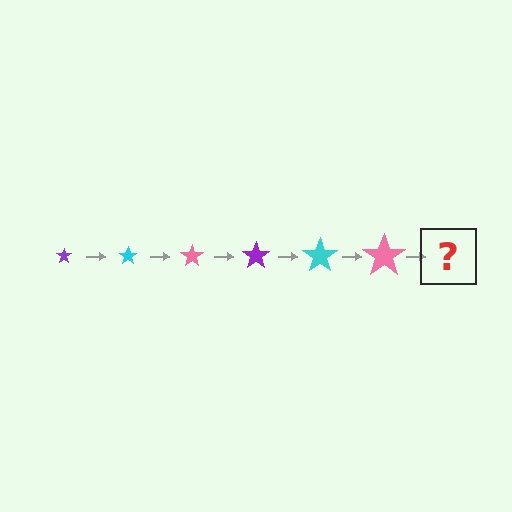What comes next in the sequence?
The next element should be a purple star, larger than the previous one.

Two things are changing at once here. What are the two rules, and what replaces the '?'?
The two rules are that the star grows larger each step and the color cycles through purple, cyan, and pink. The '?' should be a purple star, larger than the previous one.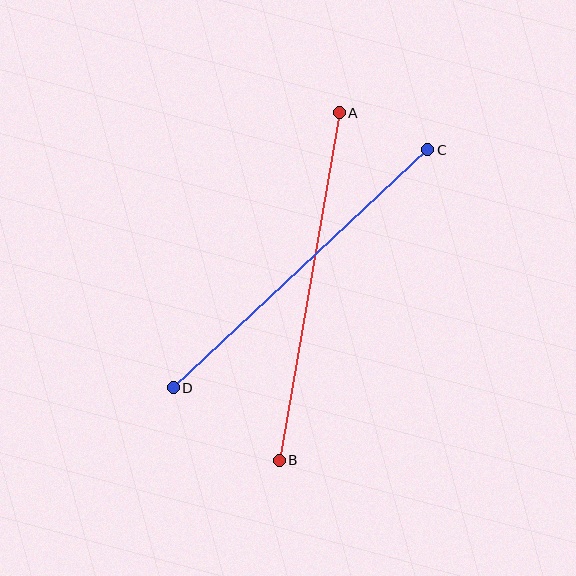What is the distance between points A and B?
The distance is approximately 352 pixels.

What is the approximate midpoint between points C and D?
The midpoint is at approximately (301, 269) pixels.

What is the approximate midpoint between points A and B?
The midpoint is at approximately (309, 286) pixels.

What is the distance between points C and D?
The distance is approximately 349 pixels.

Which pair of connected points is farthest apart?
Points A and B are farthest apart.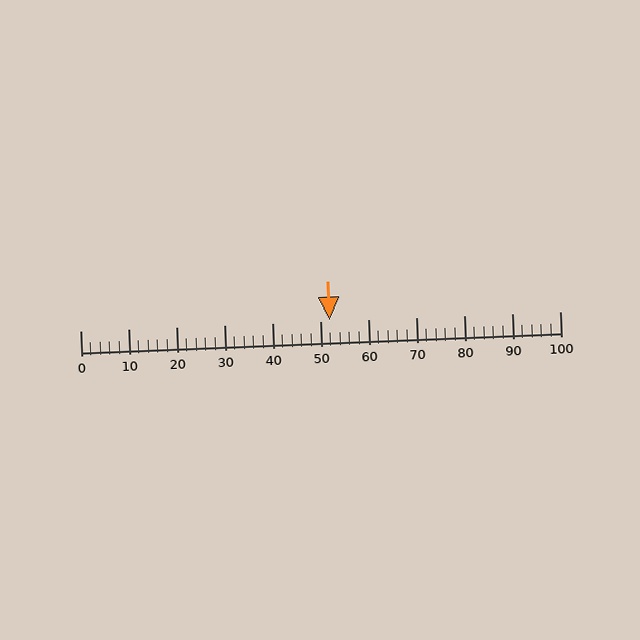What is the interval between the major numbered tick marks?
The major tick marks are spaced 10 units apart.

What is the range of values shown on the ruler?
The ruler shows values from 0 to 100.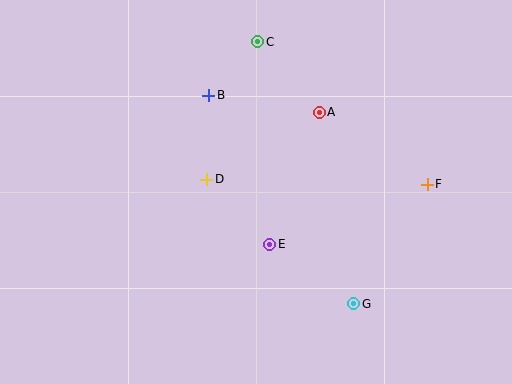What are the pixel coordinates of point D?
Point D is at (207, 179).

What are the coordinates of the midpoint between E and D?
The midpoint between E and D is at (238, 212).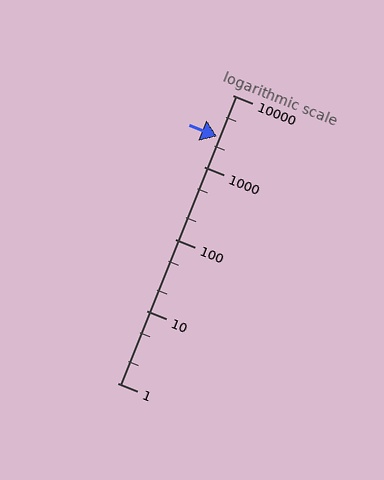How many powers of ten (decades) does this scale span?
The scale spans 4 decades, from 1 to 10000.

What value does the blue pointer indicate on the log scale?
The pointer indicates approximately 2700.